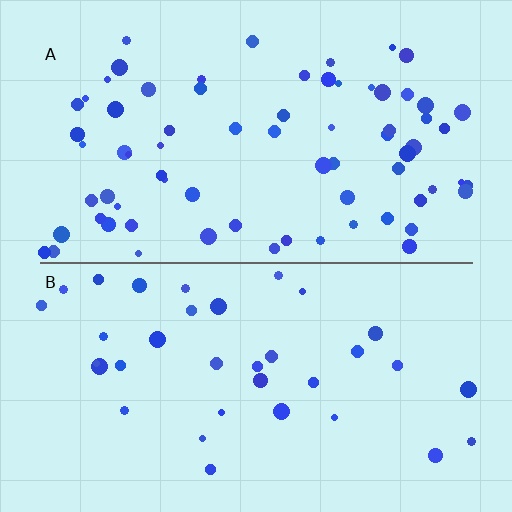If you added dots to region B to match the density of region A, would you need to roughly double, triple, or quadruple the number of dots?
Approximately double.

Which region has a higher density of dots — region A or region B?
A (the top).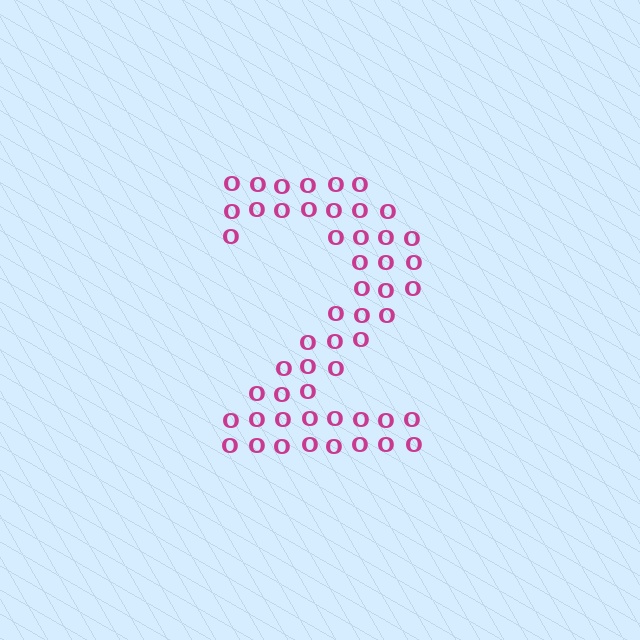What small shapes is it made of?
It is made of small letter O's.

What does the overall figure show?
The overall figure shows the digit 2.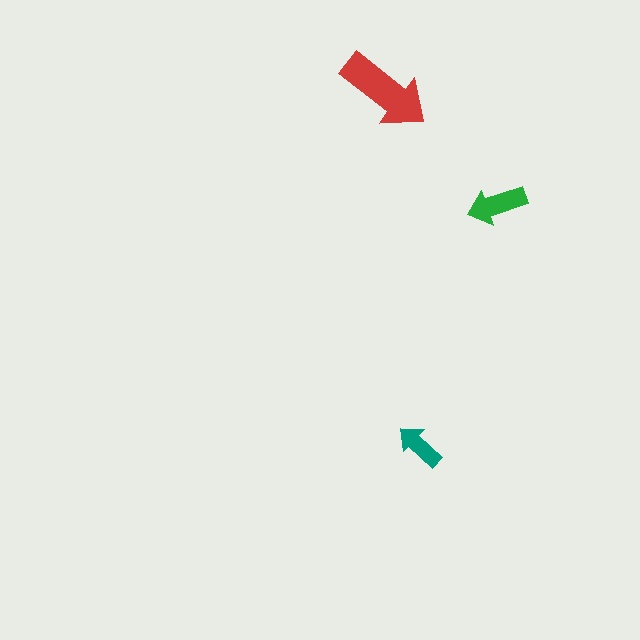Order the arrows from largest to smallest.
the red one, the green one, the teal one.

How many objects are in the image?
There are 3 objects in the image.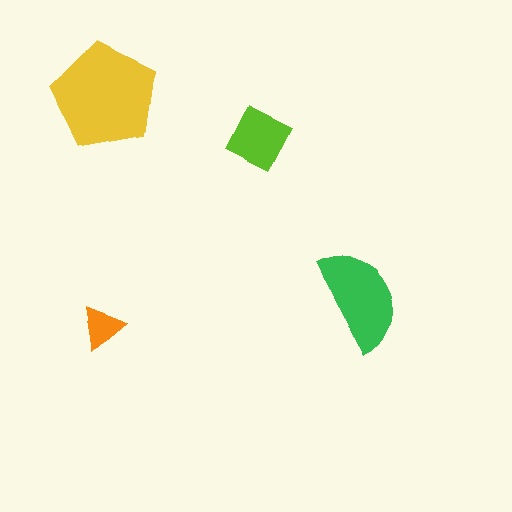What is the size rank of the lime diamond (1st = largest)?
3rd.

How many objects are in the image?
There are 4 objects in the image.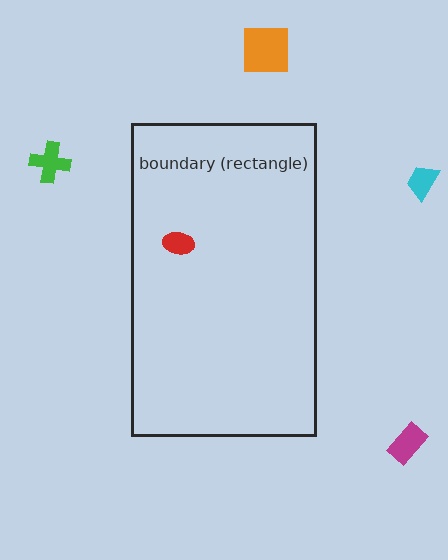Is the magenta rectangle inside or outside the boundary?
Outside.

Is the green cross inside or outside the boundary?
Outside.